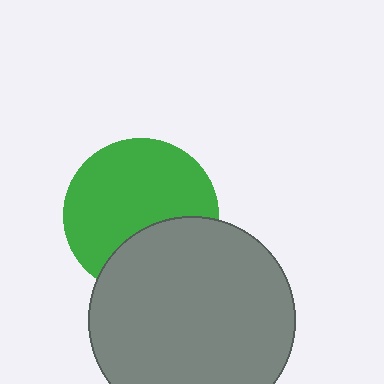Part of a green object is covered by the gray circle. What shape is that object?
It is a circle.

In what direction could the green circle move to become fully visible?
The green circle could move up. That would shift it out from behind the gray circle entirely.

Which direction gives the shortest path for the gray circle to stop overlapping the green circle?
Moving down gives the shortest separation.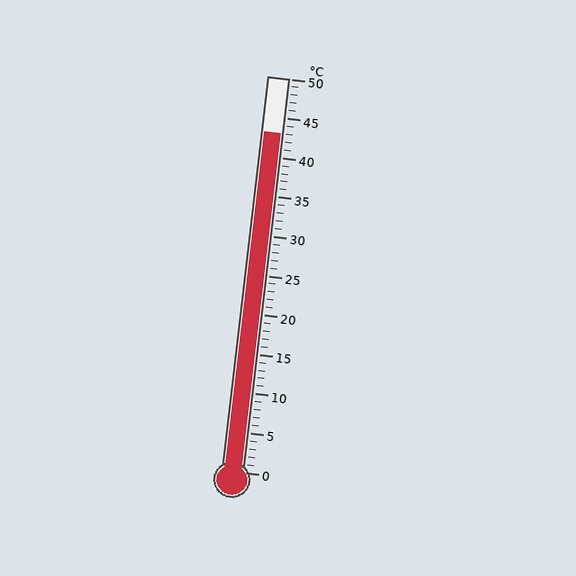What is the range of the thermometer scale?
The thermometer scale ranges from 0°C to 50°C.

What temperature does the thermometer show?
The thermometer shows approximately 43°C.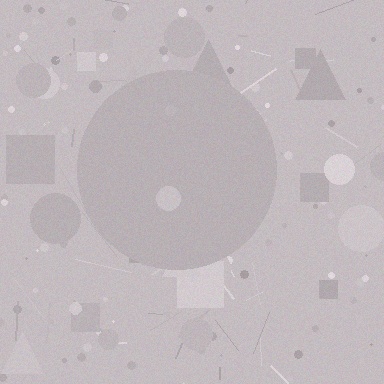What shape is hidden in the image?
A circle is hidden in the image.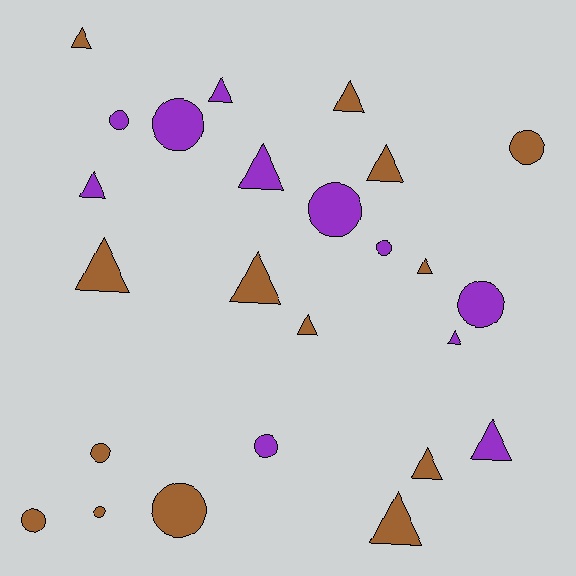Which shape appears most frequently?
Triangle, with 14 objects.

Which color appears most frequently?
Brown, with 14 objects.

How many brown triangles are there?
There are 9 brown triangles.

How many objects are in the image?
There are 25 objects.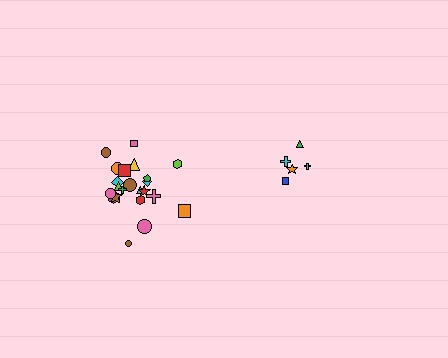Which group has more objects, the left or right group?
The left group.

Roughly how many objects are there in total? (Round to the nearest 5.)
Roughly 25 objects in total.